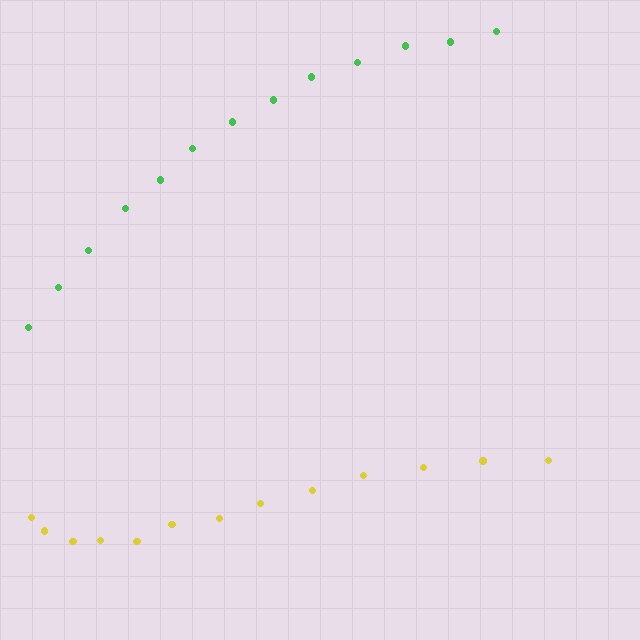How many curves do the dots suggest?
There are 2 distinct paths.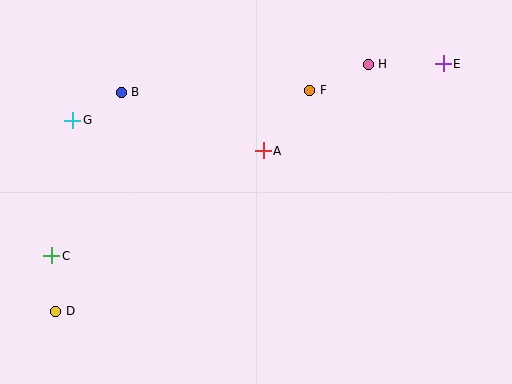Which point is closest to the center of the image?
Point A at (263, 151) is closest to the center.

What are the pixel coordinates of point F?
Point F is at (310, 90).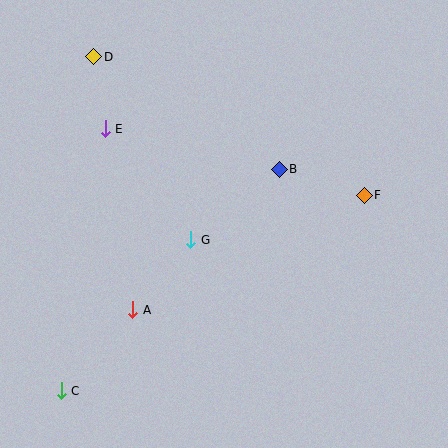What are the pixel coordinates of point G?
Point G is at (191, 240).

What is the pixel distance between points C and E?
The distance between C and E is 266 pixels.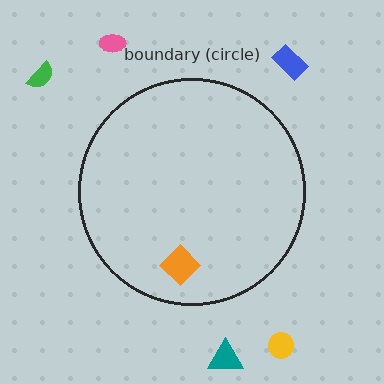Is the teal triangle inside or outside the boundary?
Outside.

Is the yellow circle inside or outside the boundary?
Outside.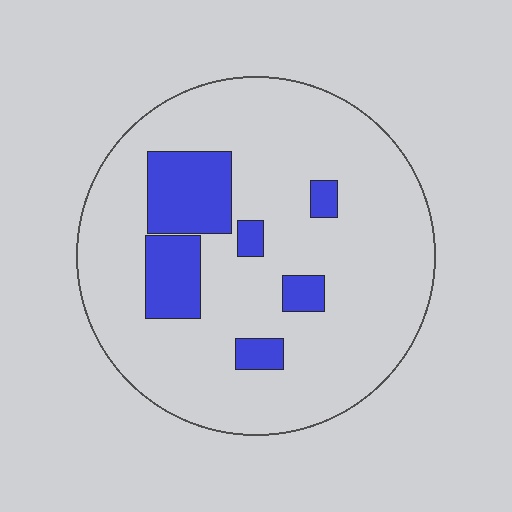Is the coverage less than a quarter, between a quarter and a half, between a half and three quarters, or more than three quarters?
Less than a quarter.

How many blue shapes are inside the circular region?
6.